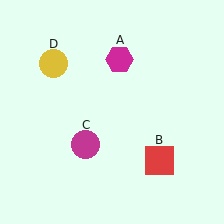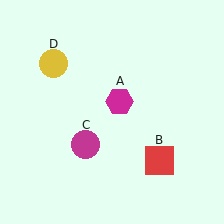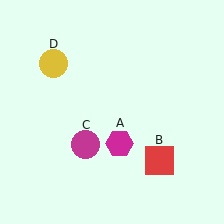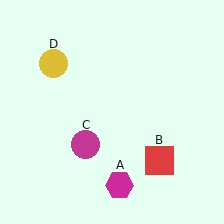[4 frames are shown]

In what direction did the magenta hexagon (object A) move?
The magenta hexagon (object A) moved down.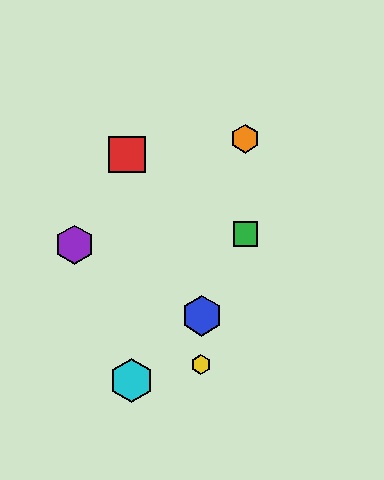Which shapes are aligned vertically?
The green square, the orange hexagon are aligned vertically.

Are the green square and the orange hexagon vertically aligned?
Yes, both are at x≈245.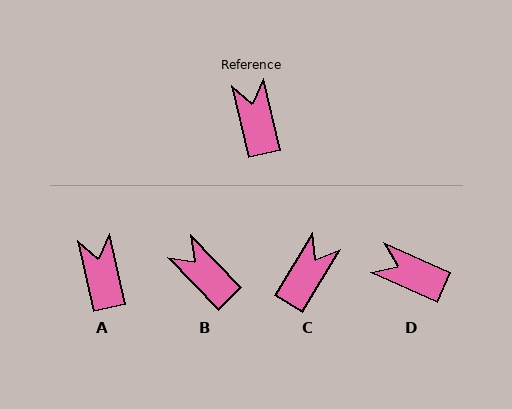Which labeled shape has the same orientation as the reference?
A.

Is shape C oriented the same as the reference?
No, it is off by about 44 degrees.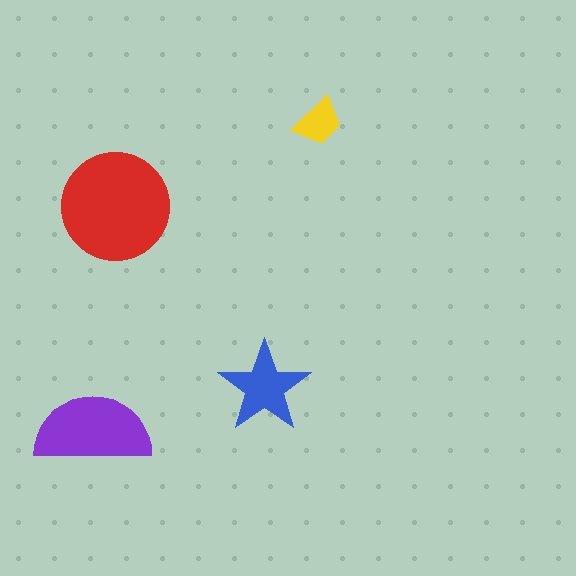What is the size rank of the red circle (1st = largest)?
1st.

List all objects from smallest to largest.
The yellow trapezoid, the blue star, the purple semicircle, the red circle.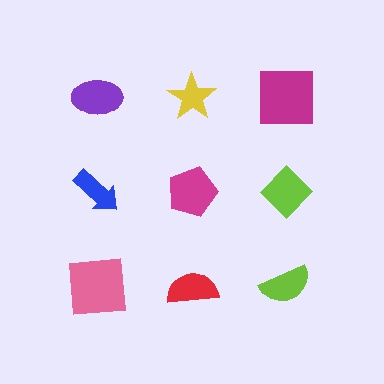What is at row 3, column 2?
A red semicircle.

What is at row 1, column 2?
A yellow star.